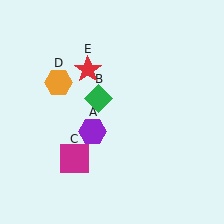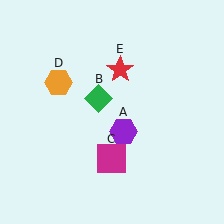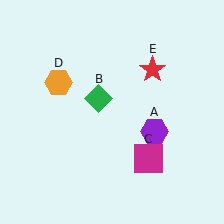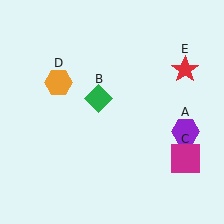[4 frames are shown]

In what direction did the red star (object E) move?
The red star (object E) moved right.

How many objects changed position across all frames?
3 objects changed position: purple hexagon (object A), magenta square (object C), red star (object E).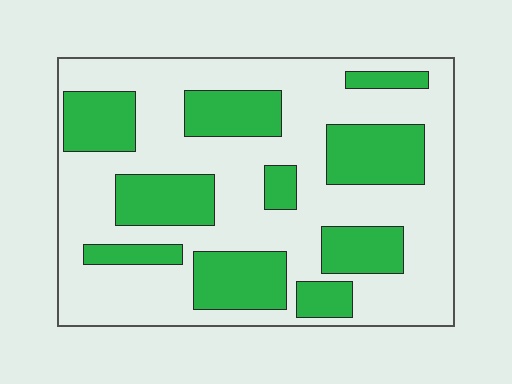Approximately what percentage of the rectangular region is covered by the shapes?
Approximately 35%.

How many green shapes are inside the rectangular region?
10.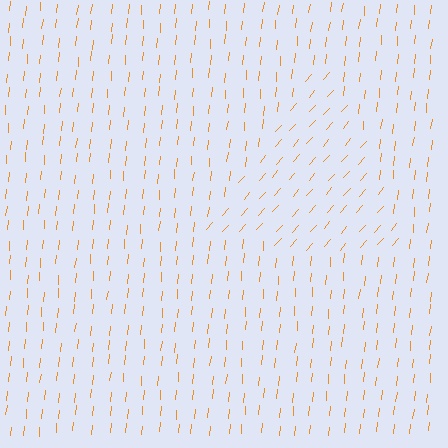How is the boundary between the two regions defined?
The boundary is defined purely by a change in line orientation (approximately 35 degrees difference). All lines are the same color and thickness.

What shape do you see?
I see a triangle.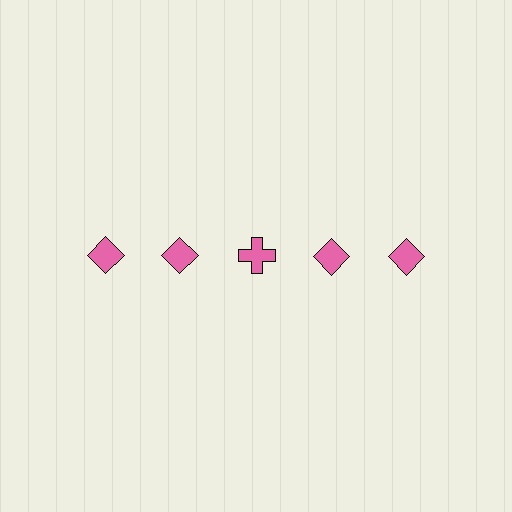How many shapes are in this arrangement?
There are 5 shapes arranged in a grid pattern.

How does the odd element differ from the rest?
It has a different shape: cross instead of diamond.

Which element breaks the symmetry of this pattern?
The pink cross in the top row, center column breaks the symmetry. All other shapes are pink diamonds.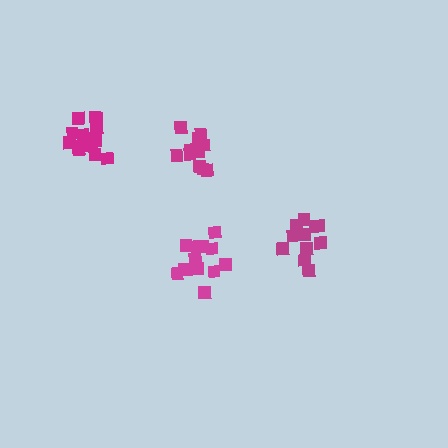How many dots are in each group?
Group 1: 11 dots, Group 2: 11 dots, Group 3: 16 dots, Group 4: 12 dots (50 total).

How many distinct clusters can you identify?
There are 4 distinct clusters.